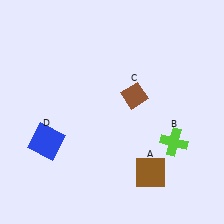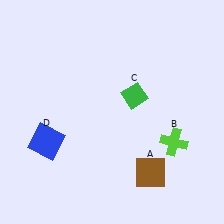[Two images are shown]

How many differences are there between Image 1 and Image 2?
There is 1 difference between the two images.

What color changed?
The diamond (C) changed from brown in Image 1 to green in Image 2.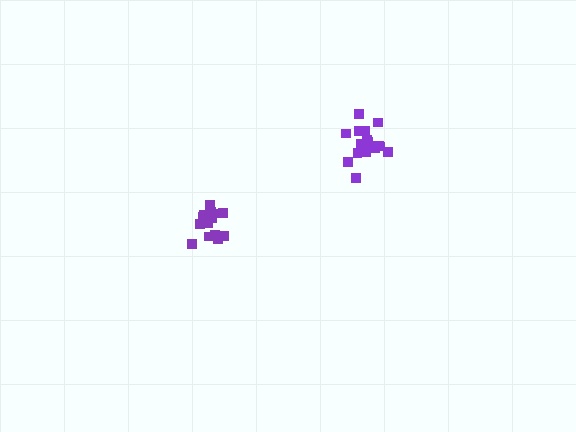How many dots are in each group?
Group 1: 17 dots, Group 2: 17 dots (34 total).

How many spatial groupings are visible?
There are 2 spatial groupings.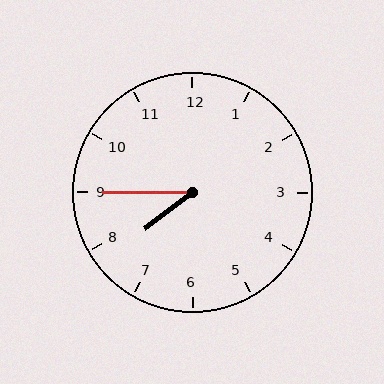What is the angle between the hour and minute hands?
Approximately 38 degrees.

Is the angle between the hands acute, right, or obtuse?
It is acute.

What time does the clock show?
7:45.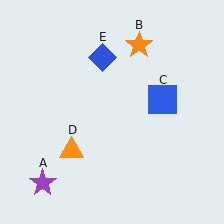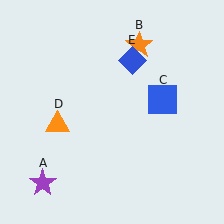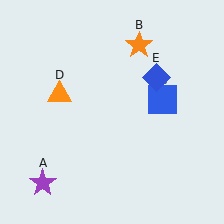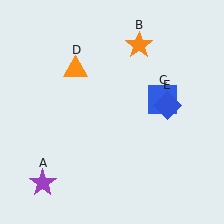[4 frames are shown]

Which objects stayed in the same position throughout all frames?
Purple star (object A) and orange star (object B) and blue square (object C) remained stationary.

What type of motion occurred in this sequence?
The orange triangle (object D), blue diamond (object E) rotated clockwise around the center of the scene.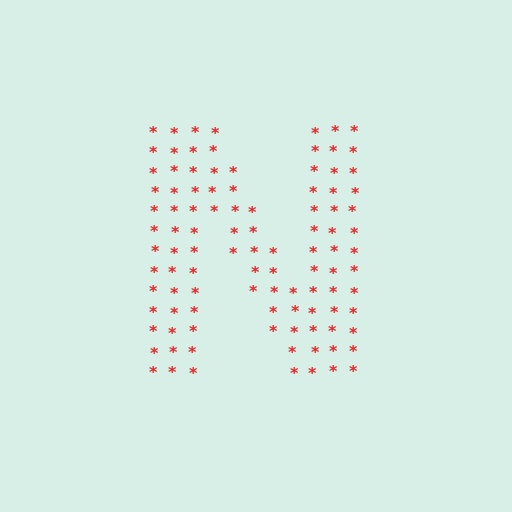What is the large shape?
The large shape is the letter N.